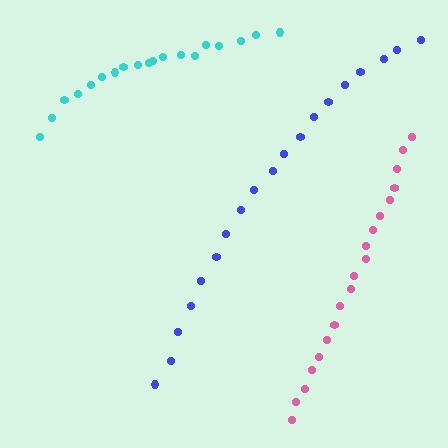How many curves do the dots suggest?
There are 3 distinct paths.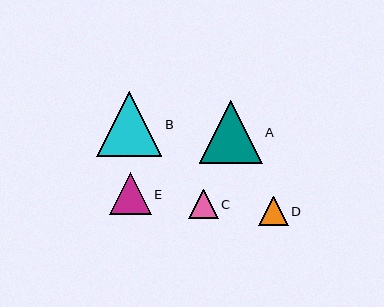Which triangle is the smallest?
Triangle D is the smallest with a size of approximately 29 pixels.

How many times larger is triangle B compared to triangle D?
Triangle B is approximately 2.2 times the size of triangle D.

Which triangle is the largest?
Triangle B is the largest with a size of approximately 65 pixels.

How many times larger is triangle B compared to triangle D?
Triangle B is approximately 2.2 times the size of triangle D.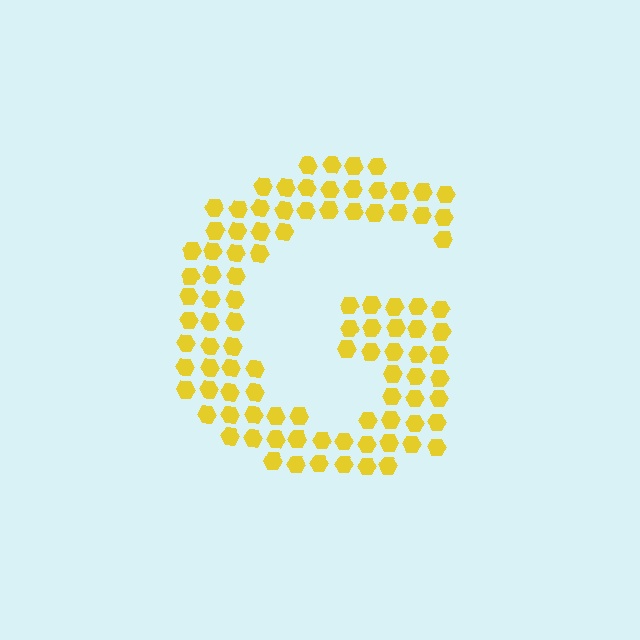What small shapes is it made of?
It is made of small hexagons.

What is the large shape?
The large shape is the letter G.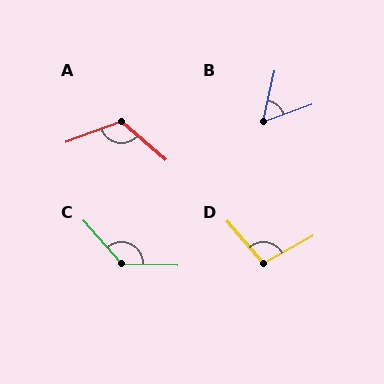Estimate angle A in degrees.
Approximately 119 degrees.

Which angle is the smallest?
B, at approximately 57 degrees.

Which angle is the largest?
C, at approximately 133 degrees.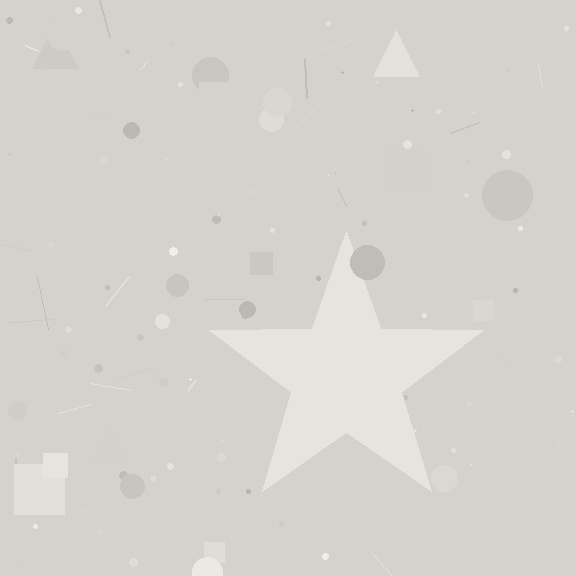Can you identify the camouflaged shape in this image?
The camouflaged shape is a star.